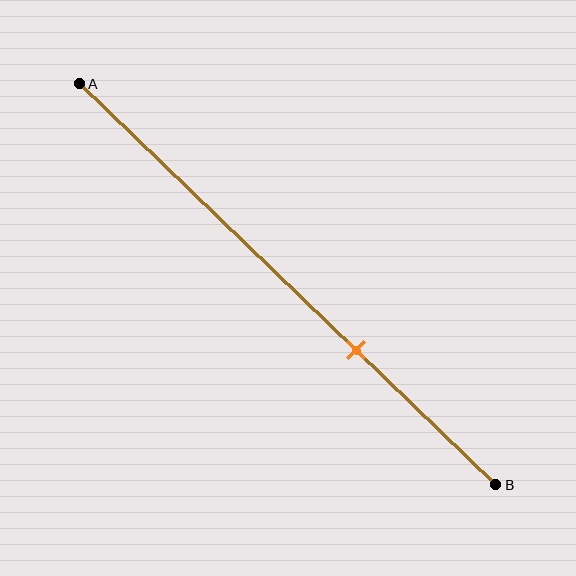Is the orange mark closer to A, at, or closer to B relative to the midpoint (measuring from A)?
The orange mark is closer to point B than the midpoint of segment AB.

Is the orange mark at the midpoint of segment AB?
No, the mark is at about 65% from A, not at the 50% midpoint.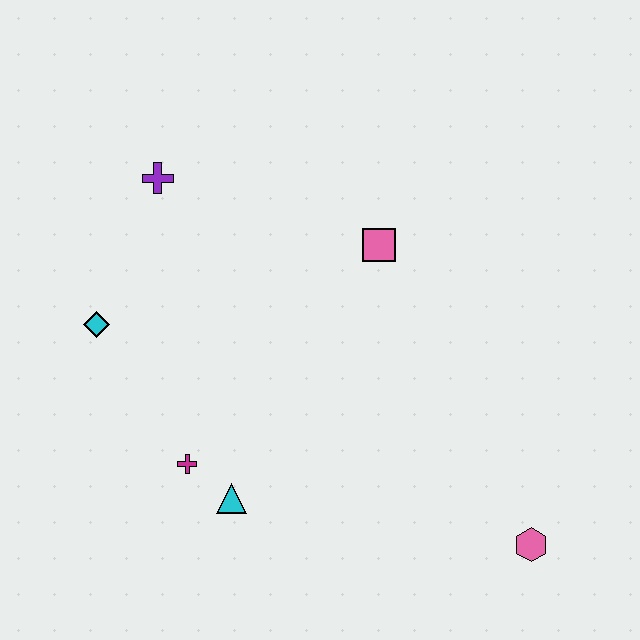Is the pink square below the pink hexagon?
No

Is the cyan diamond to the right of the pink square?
No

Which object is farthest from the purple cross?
The pink hexagon is farthest from the purple cross.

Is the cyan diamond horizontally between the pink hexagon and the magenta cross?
No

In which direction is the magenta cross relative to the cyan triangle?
The magenta cross is to the left of the cyan triangle.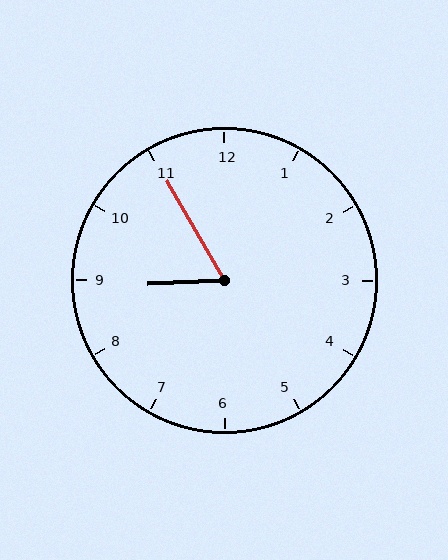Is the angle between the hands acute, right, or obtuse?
It is acute.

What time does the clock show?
8:55.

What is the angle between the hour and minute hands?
Approximately 62 degrees.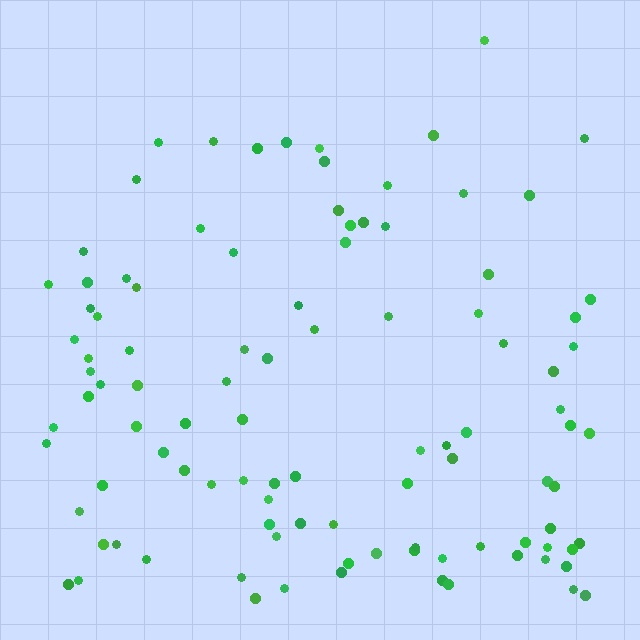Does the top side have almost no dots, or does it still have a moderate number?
Still a moderate number, just noticeably fewer than the bottom.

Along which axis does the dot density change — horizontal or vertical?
Vertical.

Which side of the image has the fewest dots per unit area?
The top.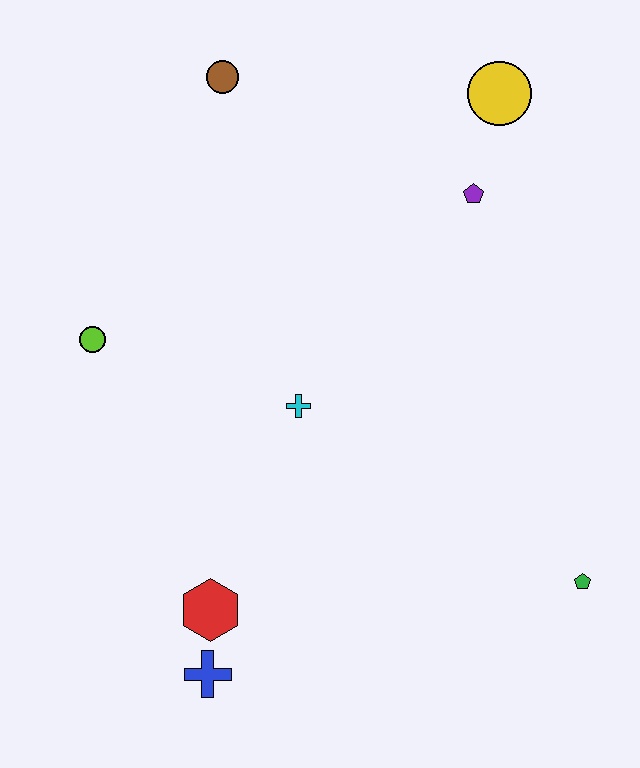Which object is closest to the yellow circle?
The purple pentagon is closest to the yellow circle.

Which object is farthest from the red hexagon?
The yellow circle is farthest from the red hexagon.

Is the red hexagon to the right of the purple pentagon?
No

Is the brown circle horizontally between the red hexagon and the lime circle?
No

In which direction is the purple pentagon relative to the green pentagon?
The purple pentagon is above the green pentagon.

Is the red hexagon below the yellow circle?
Yes